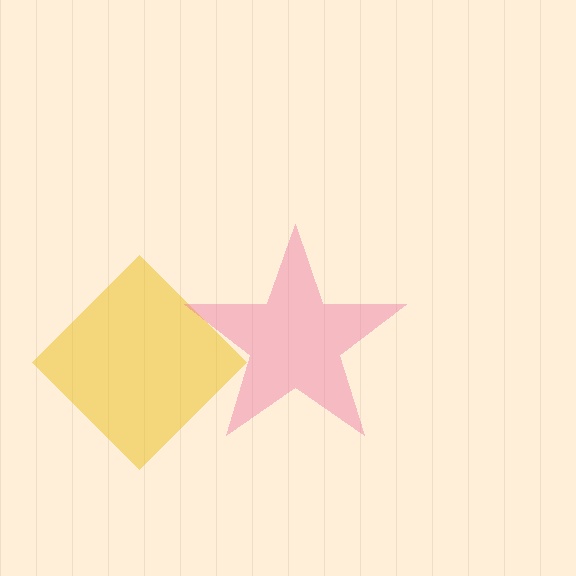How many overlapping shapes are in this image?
There are 2 overlapping shapes in the image.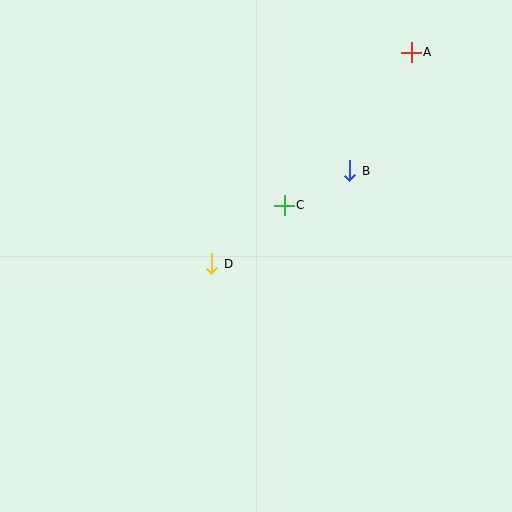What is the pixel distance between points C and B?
The distance between C and B is 74 pixels.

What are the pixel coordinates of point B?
Point B is at (350, 171).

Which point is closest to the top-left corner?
Point D is closest to the top-left corner.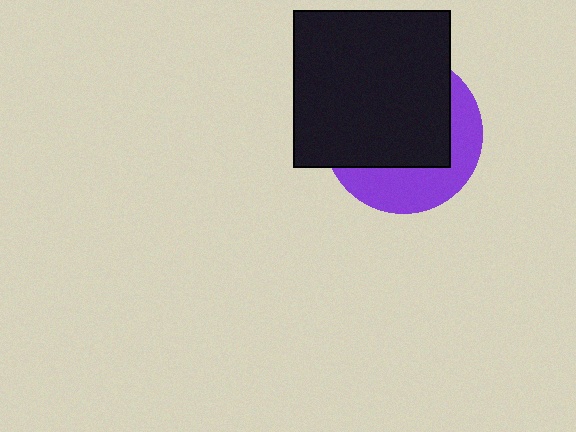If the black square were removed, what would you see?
You would see the complete purple circle.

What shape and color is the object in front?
The object in front is a black square.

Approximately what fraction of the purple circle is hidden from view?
Roughly 64% of the purple circle is hidden behind the black square.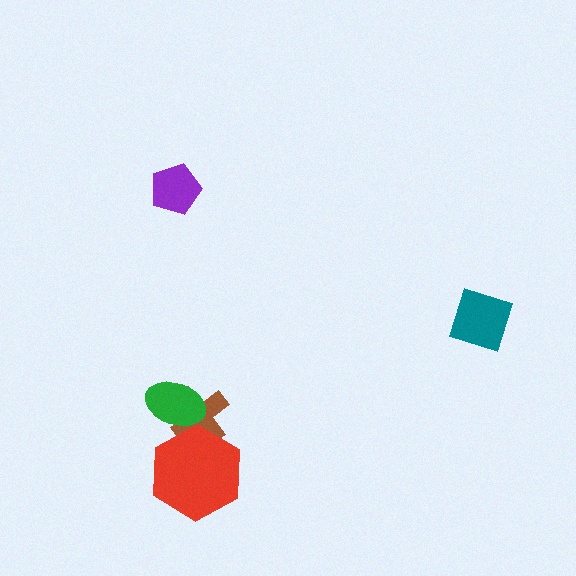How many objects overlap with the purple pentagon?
0 objects overlap with the purple pentagon.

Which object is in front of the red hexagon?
The green ellipse is in front of the red hexagon.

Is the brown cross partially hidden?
Yes, it is partially covered by another shape.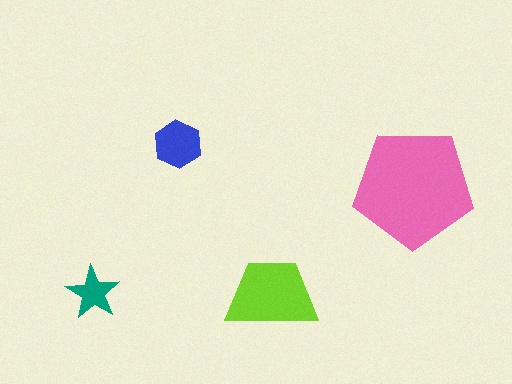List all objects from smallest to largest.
The teal star, the blue hexagon, the lime trapezoid, the pink pentagon.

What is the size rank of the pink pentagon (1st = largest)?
1st.